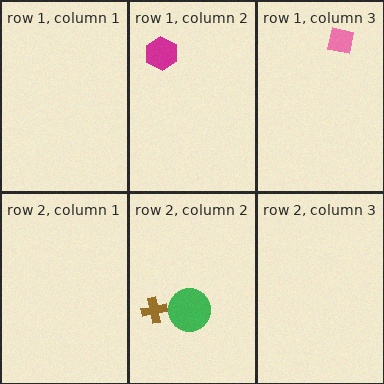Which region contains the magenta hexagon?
The row 1, column 2 region.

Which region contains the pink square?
The row 1, column 3 region.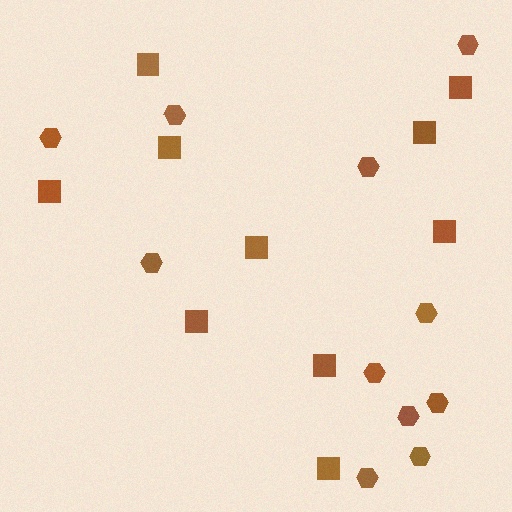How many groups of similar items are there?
There are 2 groups: one group of hexagons (11) and one group of squares (10).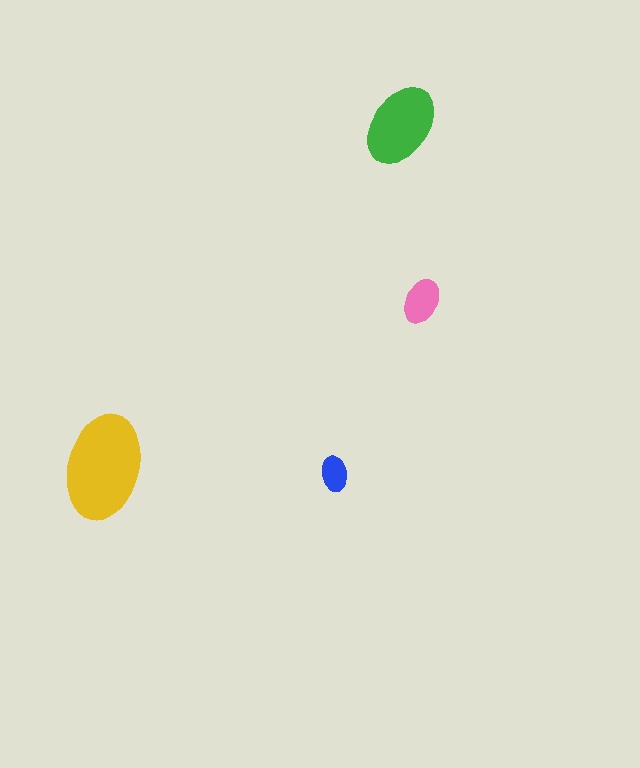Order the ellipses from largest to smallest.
the yellow one, the green one, the pink one, the blue one.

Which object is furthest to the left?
The yellow ellipse is leftmost.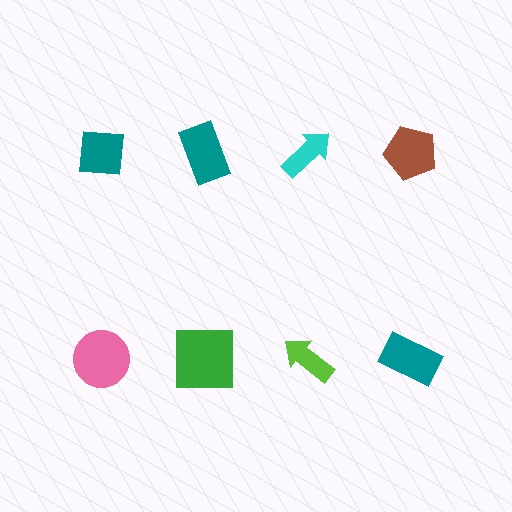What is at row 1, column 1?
A teal square.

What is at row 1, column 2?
A teal rectangle.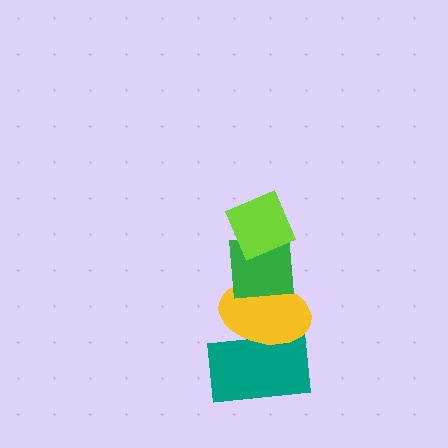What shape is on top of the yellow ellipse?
The green square is on top of the yellow ellipse.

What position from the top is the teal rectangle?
The teal rectangle is 4th from the top.